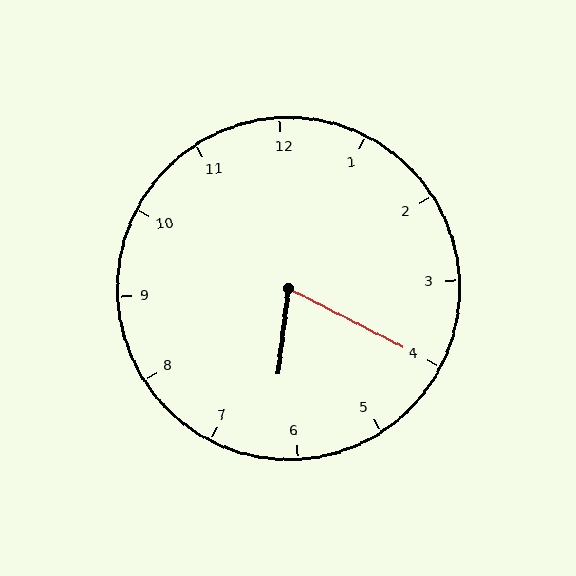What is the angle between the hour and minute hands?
Approximately 70 degrees.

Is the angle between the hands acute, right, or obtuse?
It is acute.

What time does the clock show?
6:20.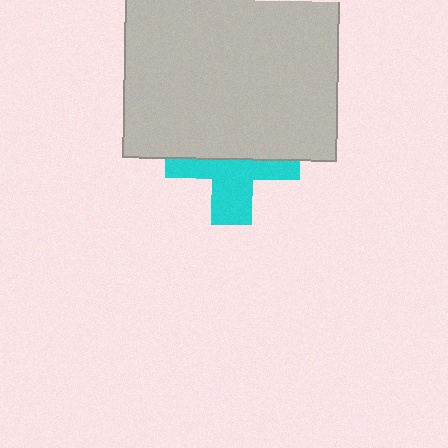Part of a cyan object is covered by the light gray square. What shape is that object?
It is a cross.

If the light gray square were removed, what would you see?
You would see the complete cyan cross.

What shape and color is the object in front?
The object in front is a light gray square.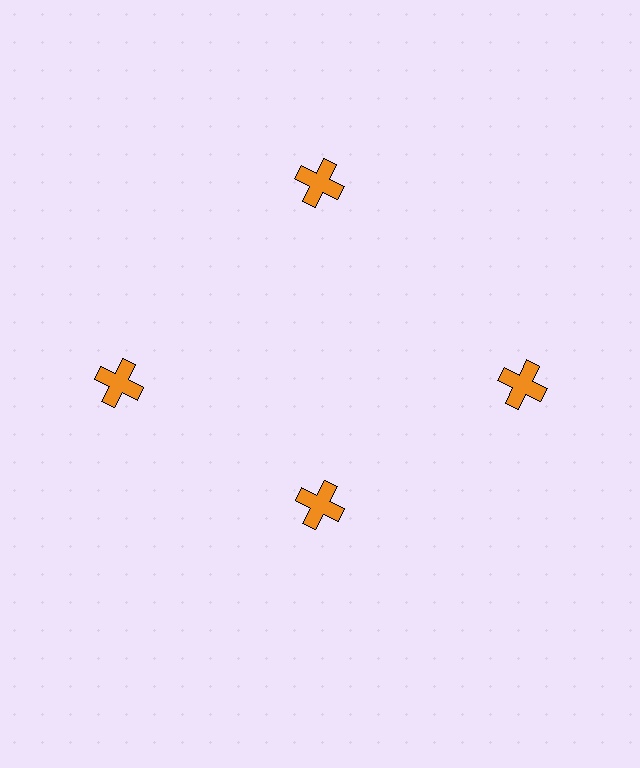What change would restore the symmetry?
The symmetry would be restored by moving it outward, back onto the ring so that all 4 crosses sit at equal angles and equal distance from the center.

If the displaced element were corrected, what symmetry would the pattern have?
It would have 4-fold rotational symmetry — the pattern would map onto itself every 90 degrees.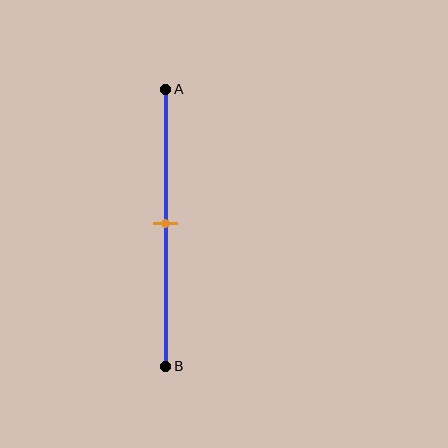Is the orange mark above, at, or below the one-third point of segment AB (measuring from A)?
The orange mark is below the one-third point of segment AB.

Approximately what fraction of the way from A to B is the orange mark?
The orange mark is approximately 50% of the way from A to B.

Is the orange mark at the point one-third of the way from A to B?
No, the mark is at about 50% from A, not at the 33% one-third point.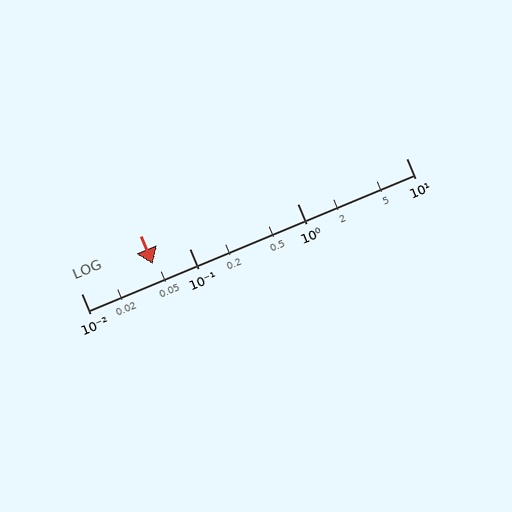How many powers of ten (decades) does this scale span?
The scale spans 3 decades, from 0.01 to 10.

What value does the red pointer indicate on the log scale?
The pointer indicates approximately 0.046.